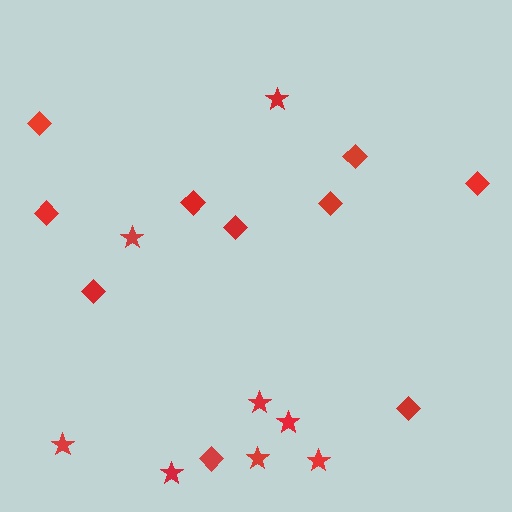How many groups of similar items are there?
There are 2 groups: one group of stars (8) and one group of diamonds (10).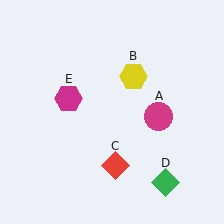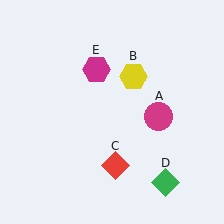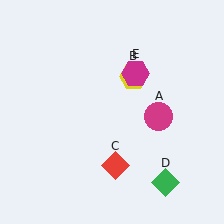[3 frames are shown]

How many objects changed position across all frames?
1 object changed position: magenta hexagon (object E).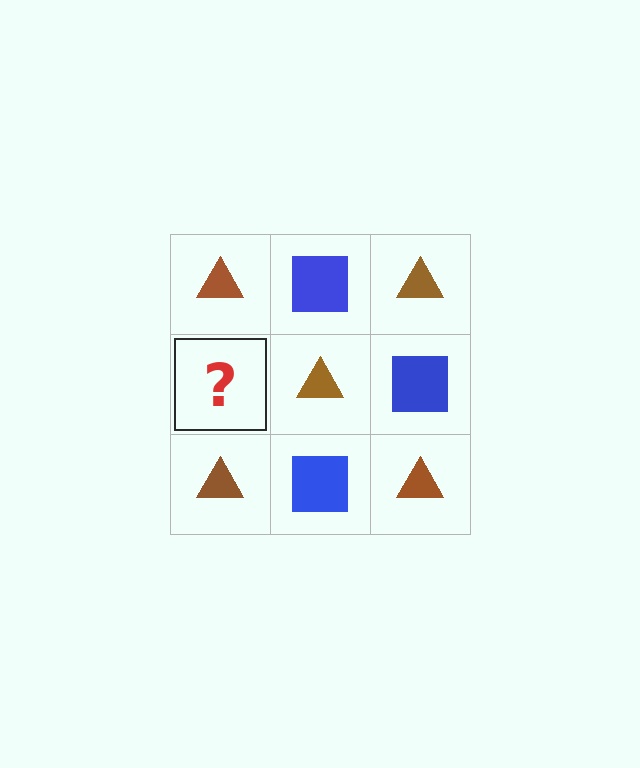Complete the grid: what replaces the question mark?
The question mark should be replaced with a blue square.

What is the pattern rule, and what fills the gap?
The rule is that it alternates brown triangle and blue square in a checkerboard pattern. The gap should be filled with a blue square.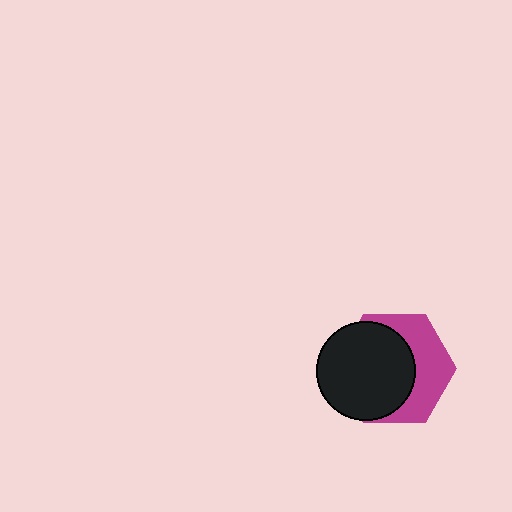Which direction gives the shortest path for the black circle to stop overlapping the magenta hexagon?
Moving left gives the shortest separation.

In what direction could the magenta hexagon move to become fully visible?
The magenta hexagon could move right. That would shift it out from behind the black circle entirely.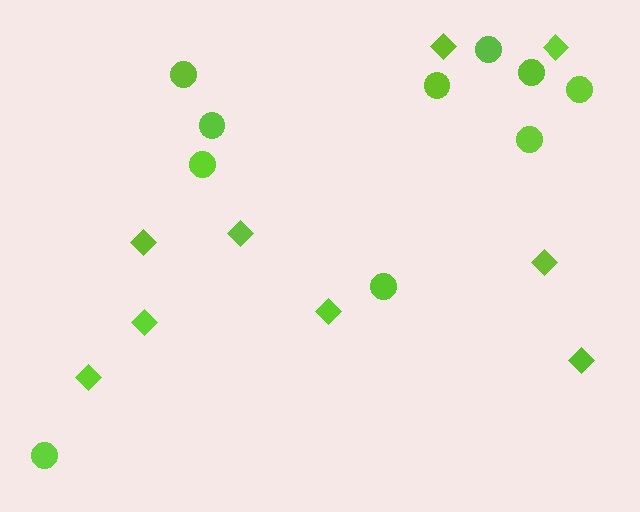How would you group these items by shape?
There are 2 groups: one group of circles (10) and one group of diamonds (9).